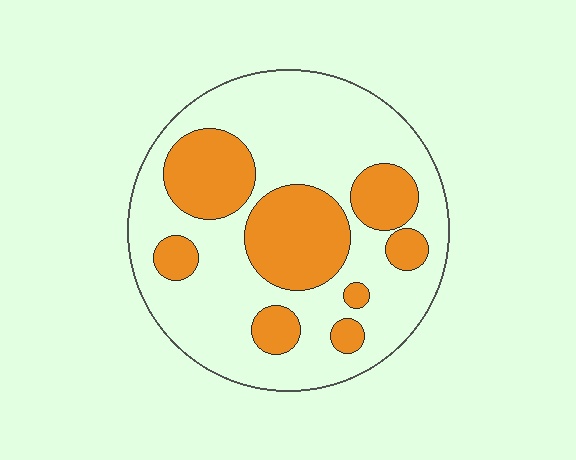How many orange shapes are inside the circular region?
8.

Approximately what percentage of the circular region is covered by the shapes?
Approximately 30%.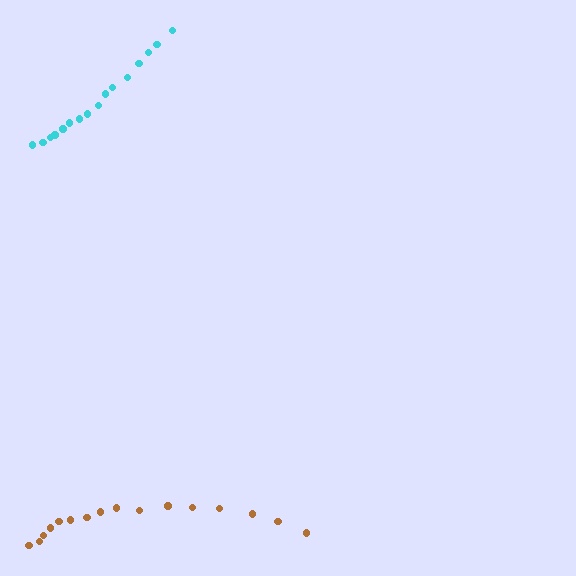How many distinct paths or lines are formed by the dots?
There are 2 distinct paths.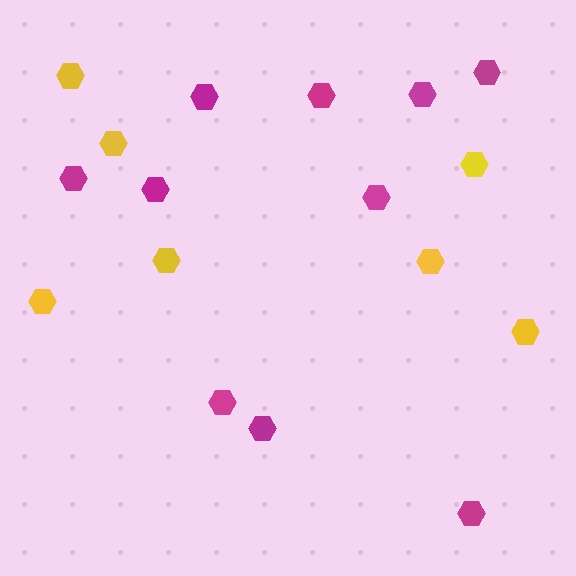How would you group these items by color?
There are 2 groups: one group of magenta hexagons (10) and one group of yellow hexagons (7).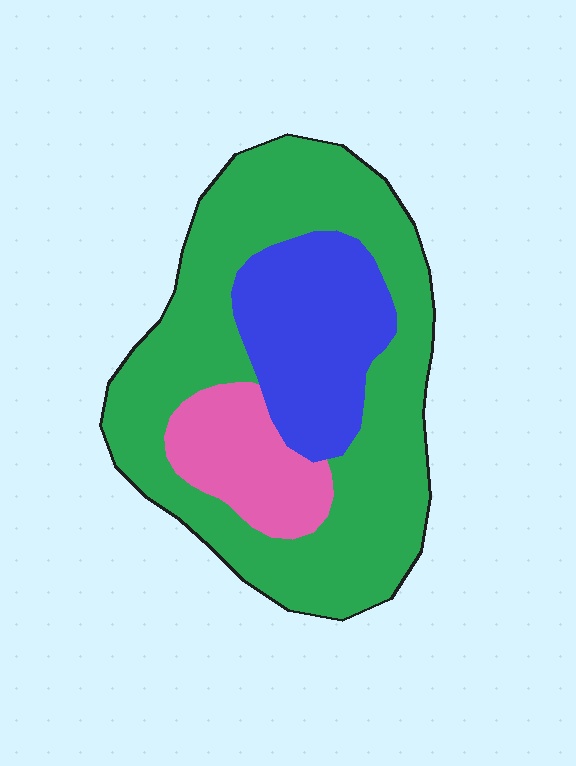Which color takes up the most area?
Green, at roughly 65%.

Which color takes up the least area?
Pink, at roughly 15%.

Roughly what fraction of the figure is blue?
Blue takes up between a sixth and a third of the figure.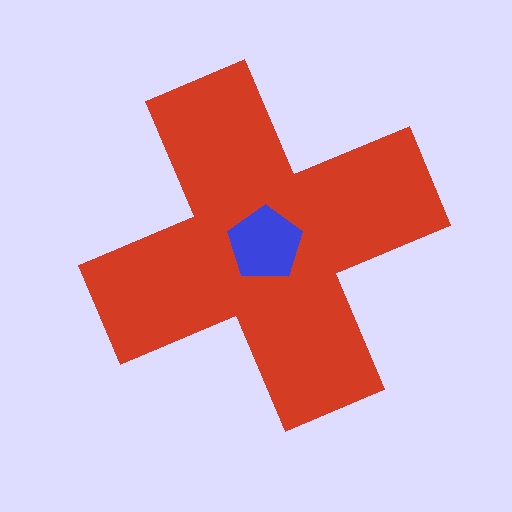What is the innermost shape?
The blue pentagon.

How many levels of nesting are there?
2.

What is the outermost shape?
The red cross.